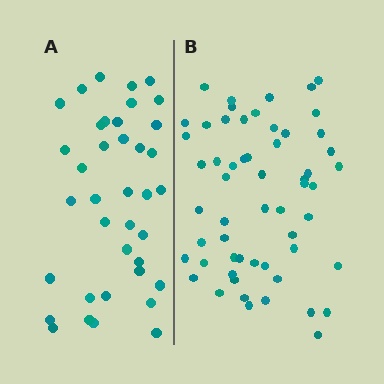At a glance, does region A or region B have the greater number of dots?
Region B (the right region) has more dots.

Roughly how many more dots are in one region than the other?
Region B has approximately 20 more dots than region A.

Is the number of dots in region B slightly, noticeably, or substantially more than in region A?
Region B has substantially more. The ratio is roughly 1.5 to 1.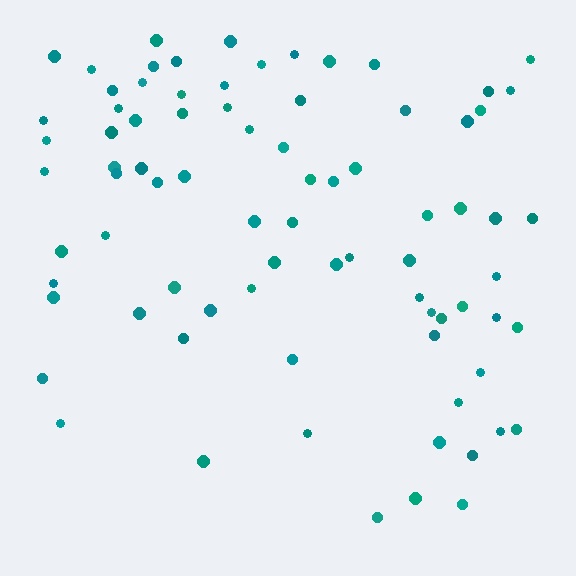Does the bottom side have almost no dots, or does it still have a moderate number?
Still a moderate number, just noticeably fewer than the top.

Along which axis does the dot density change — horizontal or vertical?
Vertical.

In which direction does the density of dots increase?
From bottom to top, with the top side densest.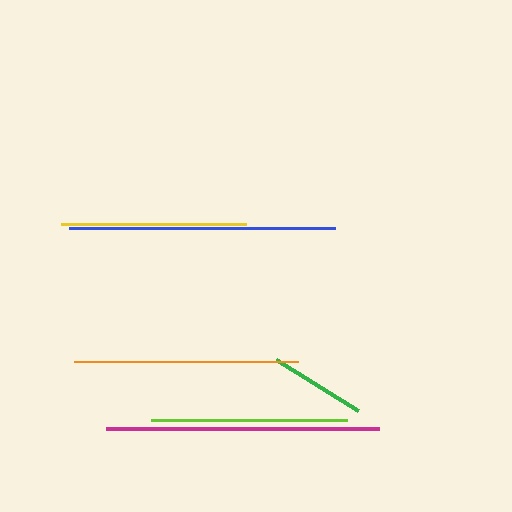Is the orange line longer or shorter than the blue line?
The blue line is longer than the orange line.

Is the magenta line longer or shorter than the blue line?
The magenta line is longer than the blue line.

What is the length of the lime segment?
The lime segment is approximately 195 pixels long.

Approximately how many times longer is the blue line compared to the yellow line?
The blue line is approximately 1.4 times the length of the yellow line.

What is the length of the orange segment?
The orange segment is approximately 224 pixels long.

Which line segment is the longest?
The magenta line is the longest at approximately 273 pixels.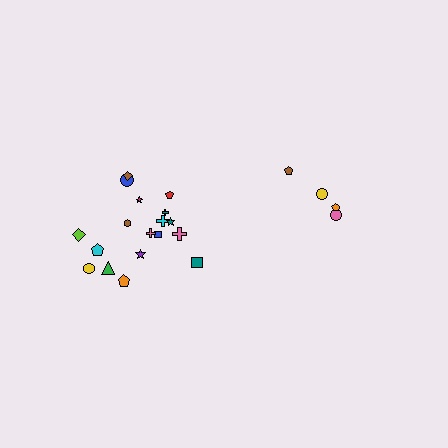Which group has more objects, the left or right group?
The left group.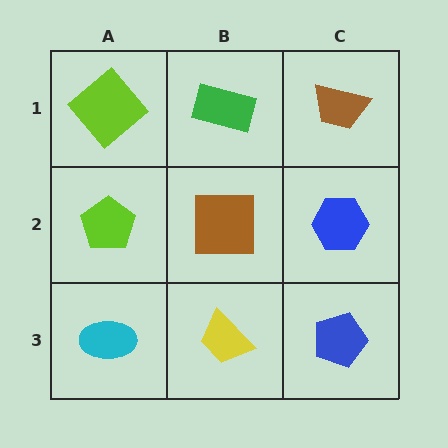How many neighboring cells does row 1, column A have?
2.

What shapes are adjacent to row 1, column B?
A brown square (row 2, column B), a lime diamond (row 1, column A), a brown trapezoid (row 1, column C).